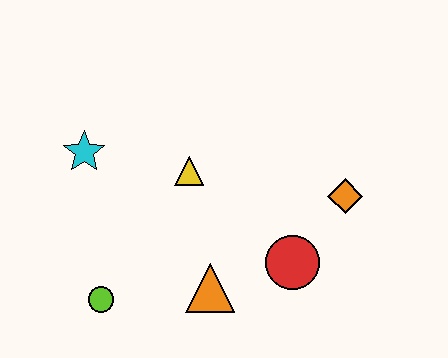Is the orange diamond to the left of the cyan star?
No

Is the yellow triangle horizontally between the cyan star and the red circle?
Yes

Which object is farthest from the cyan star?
The orange diamond is farthest from the cyan star.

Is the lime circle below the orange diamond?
Yes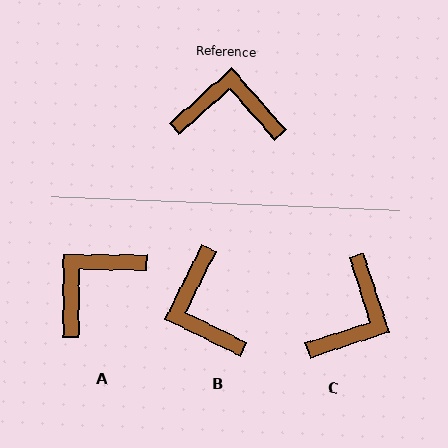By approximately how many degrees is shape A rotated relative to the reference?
Approximately 48 degrees counter-clockwise.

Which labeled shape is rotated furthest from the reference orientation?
C, about 114 degrees away.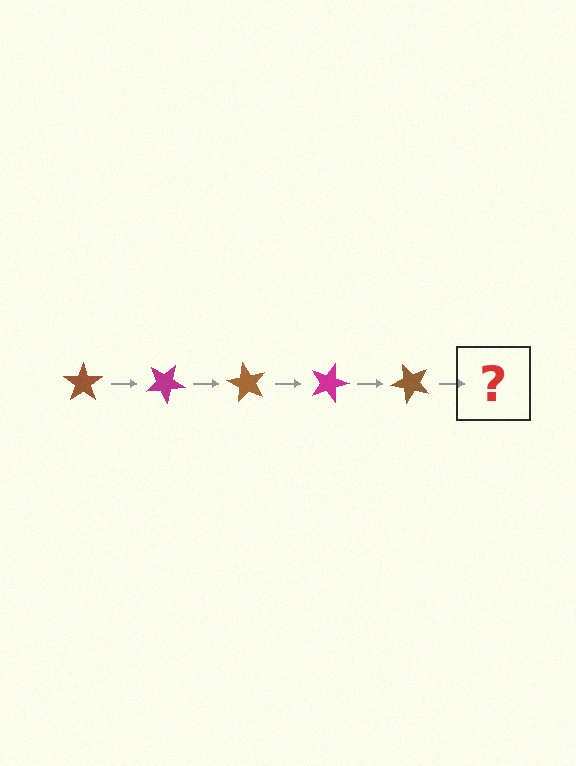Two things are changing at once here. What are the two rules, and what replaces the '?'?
The two rules are that it rotates 30 degrees each step and the color cycles through brown and magenta. The '?' should be a magenta star, rotated 150 degrees from the start.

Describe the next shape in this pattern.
It should be a magenta star, rotated 150 degrees from the start.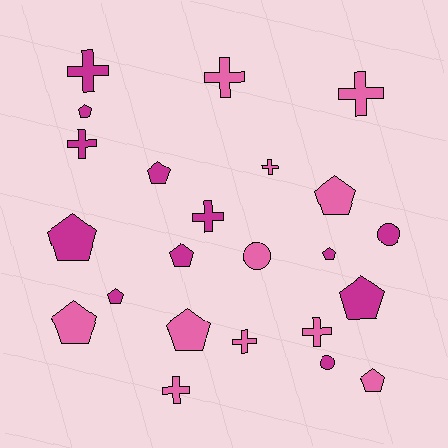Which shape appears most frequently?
Pentagon, with 11 objects.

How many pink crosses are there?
There are 6 pink crosses.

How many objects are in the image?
There are 23 objects.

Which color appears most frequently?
Magenta, with 12 objects.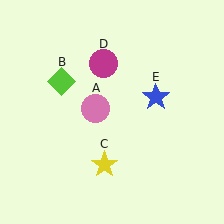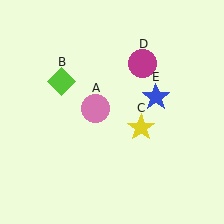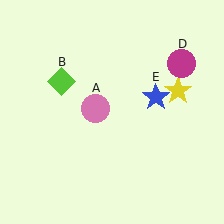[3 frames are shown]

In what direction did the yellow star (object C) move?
The yellow star (object C) moved up and to the right.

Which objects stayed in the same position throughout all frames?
Pink circle (object A) and lime diamond (object B) and blue star (object E) remained stationary.